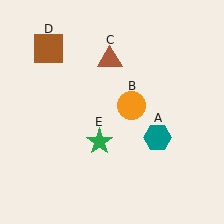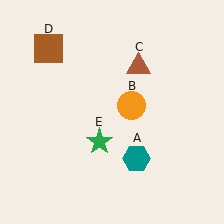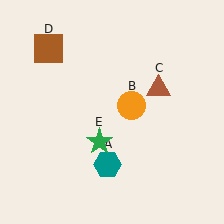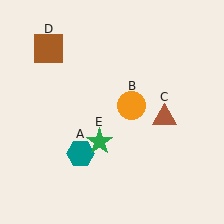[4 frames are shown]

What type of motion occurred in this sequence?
The teal hexagon (object A), brown triangle (object C) rotated clockwise around the center of the scene.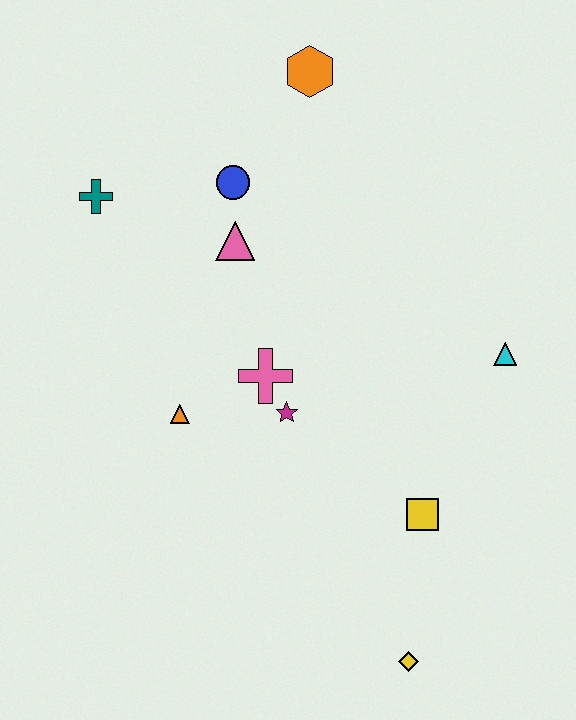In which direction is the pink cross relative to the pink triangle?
The pink cross is below the pink triangle.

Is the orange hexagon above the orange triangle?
Yes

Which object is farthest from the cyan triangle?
The teal cross is farthest from the cyan triangle.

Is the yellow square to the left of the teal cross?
No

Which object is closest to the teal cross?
The blue circle is closest to the teal cross.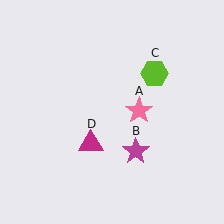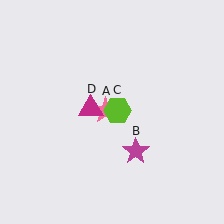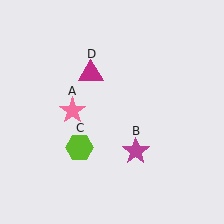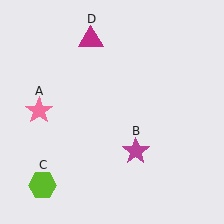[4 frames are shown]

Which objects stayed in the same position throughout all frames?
Magenta star (object B) remained stationary.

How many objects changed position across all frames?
3 objects changed position: pink star (object A), lime hexagon (object C), magenta triangle (object D).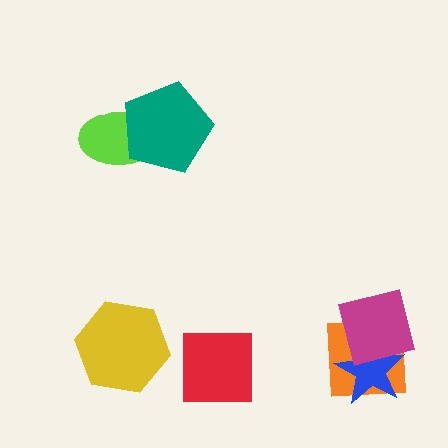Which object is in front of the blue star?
The magenta square is in front of the blue star.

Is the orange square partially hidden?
Yes, it is partially covered by another shape.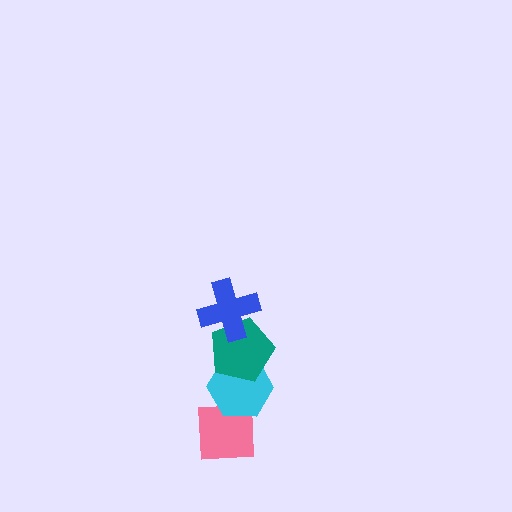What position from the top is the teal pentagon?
The teal pentagon is 2nd from the top.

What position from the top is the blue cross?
The blue cross is 1st from the top.